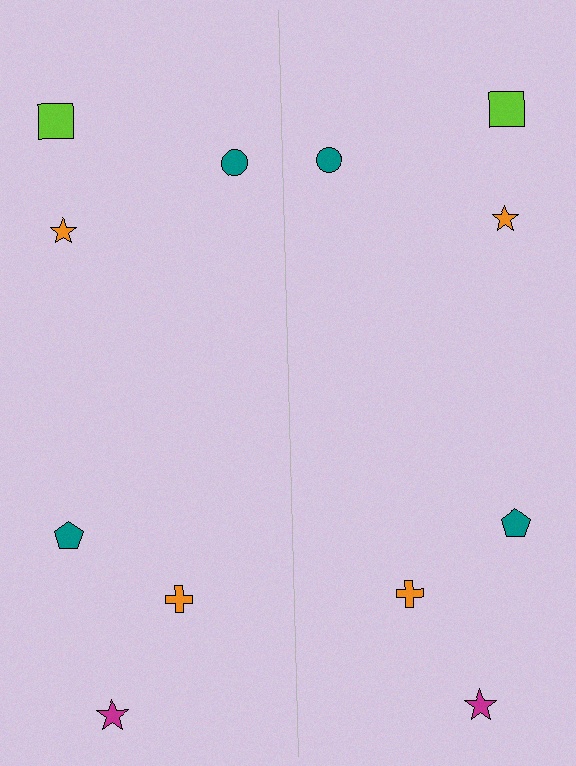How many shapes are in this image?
There are 12 shapes in this image.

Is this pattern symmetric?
Yes, this pattern has bilateral (reflection) symmetry.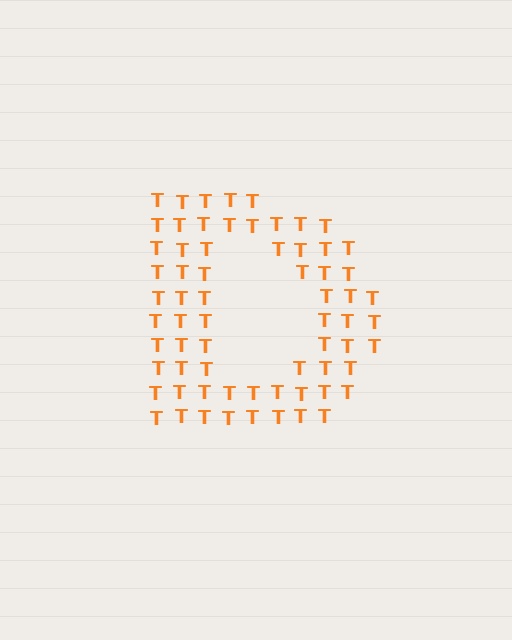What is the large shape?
The large shape is the letter D.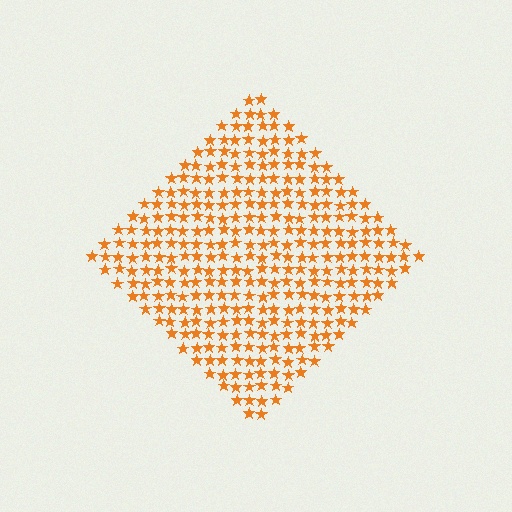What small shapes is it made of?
It is made of small stars.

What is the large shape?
The large shape is a diamond.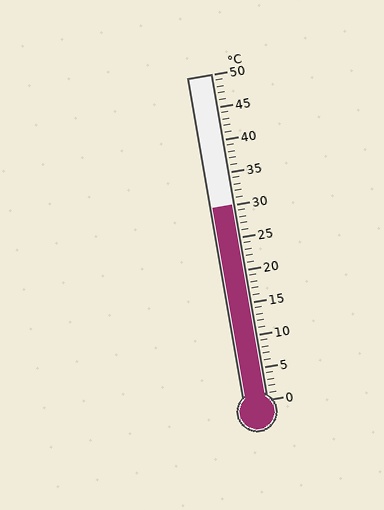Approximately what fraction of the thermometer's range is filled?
The thermometer is filled to approximately 60% of its range.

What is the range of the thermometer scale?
The thermometer scale ranges from 0°C to 50°C.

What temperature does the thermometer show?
The thermometer shows approximately 30°C.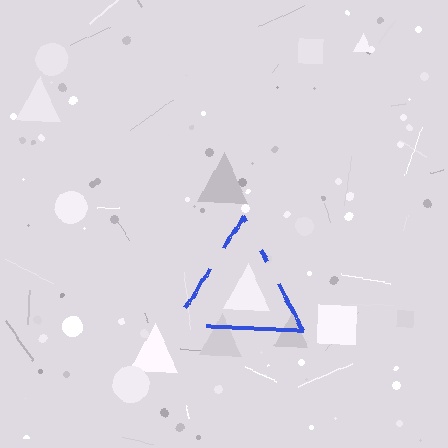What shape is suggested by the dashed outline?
The dashed outline suggests a triangle.